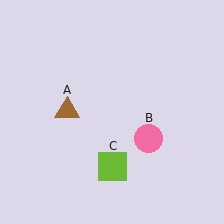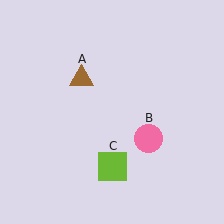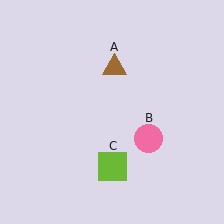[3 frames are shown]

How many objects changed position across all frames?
1 object changed position: brown triangle (object A).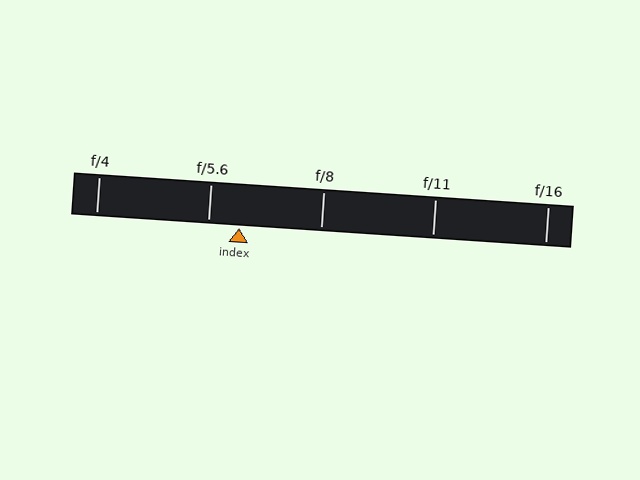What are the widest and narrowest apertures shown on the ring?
The widest aperture shown is f/4 and the narrowest is f/16.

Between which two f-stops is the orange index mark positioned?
The index mark is between f/5.6 and f/8.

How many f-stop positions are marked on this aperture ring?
There are 5 f-stop positions marked.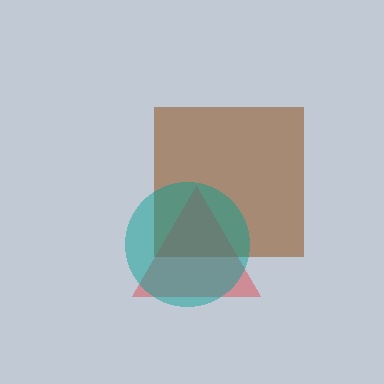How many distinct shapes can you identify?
There are 3 distinct shapes: a brown square, a red triangle, a teal circle.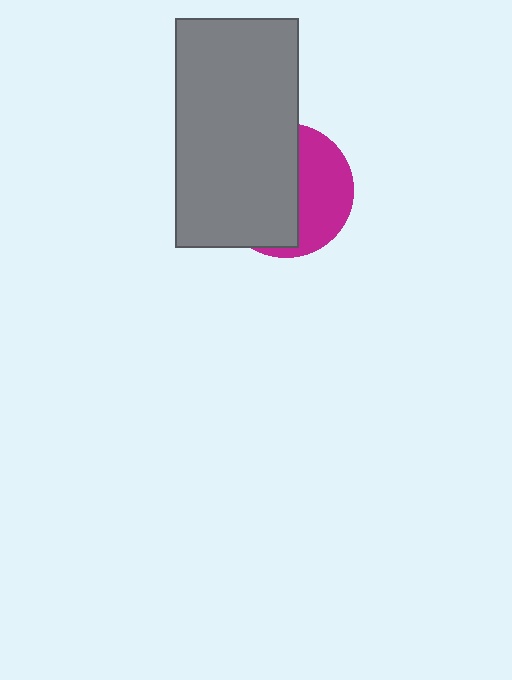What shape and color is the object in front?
The object in front is a gray rectangle.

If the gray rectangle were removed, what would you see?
You would see the complete magenta circle.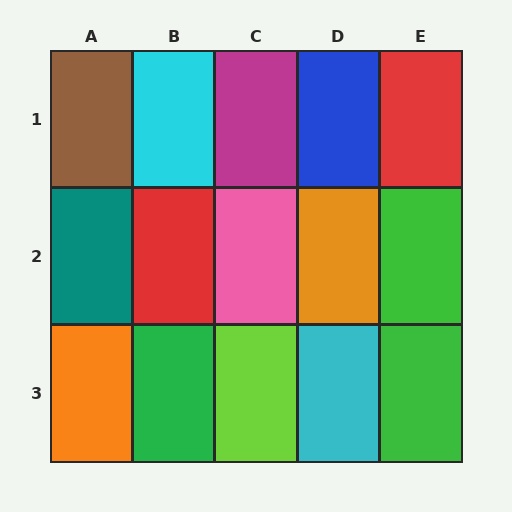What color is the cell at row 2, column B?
Red.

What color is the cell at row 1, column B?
Cyan.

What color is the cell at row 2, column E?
Green.